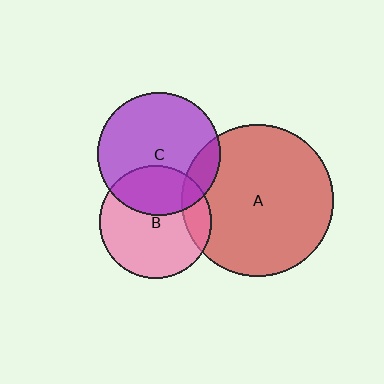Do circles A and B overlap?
Yes.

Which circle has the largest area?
Circle A (red).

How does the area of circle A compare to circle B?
Approximately 1.8 times.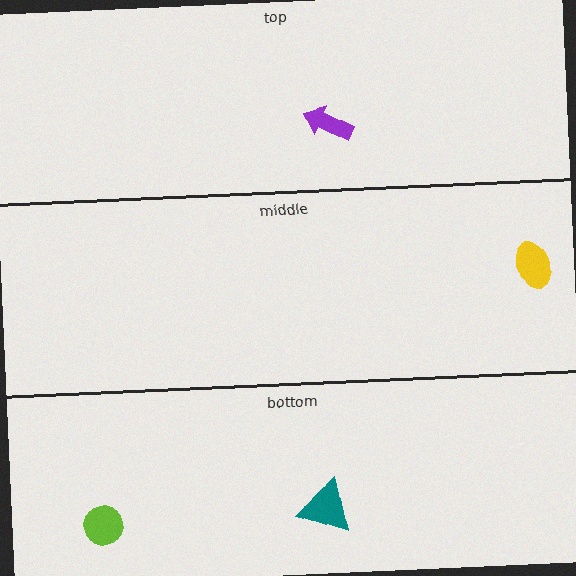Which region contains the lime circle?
The bottom region.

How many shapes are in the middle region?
1.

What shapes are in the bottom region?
The teal triangle, the lime circle.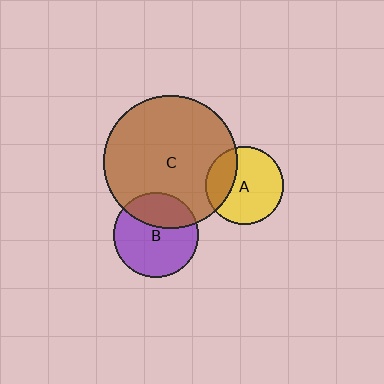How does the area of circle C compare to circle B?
Approximately 2.5 times.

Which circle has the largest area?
Circle C (brown).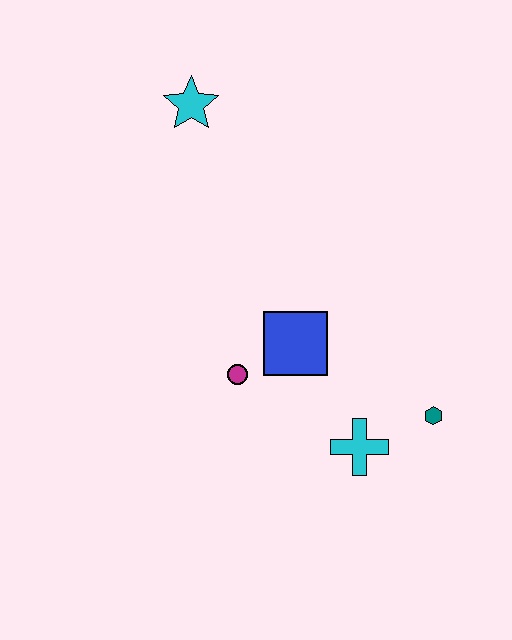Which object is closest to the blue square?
The magenta circle is closest to the blue square.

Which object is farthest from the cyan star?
The teal hexagon is farthest from the cyan star.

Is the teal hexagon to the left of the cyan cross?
No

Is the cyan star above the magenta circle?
Yes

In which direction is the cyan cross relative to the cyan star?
The cyan cross is below the cyan star.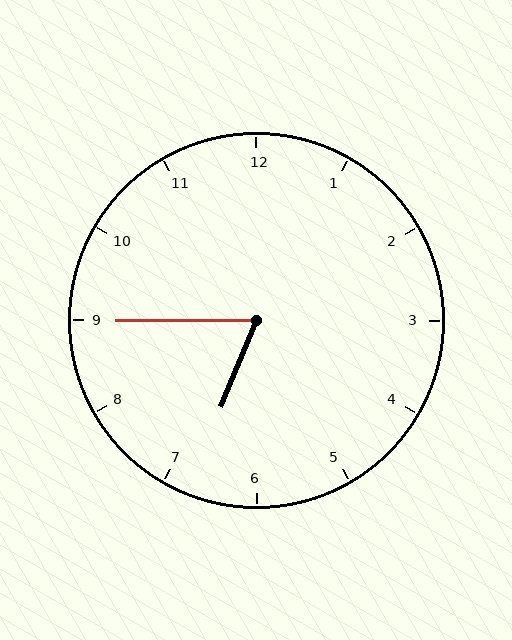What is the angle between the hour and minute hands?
Approximately 68 degrees.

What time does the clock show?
6:45.